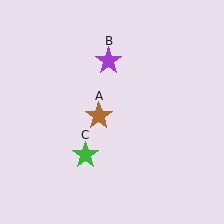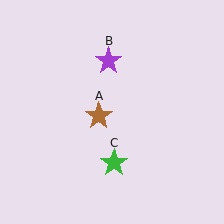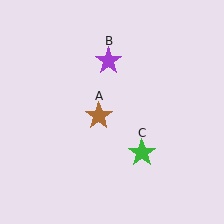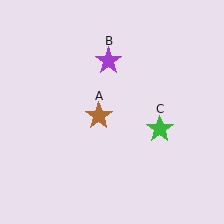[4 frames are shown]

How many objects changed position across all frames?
1 object changed position: green star (object C).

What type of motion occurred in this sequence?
The green star (object C) rotated counterclockwise around the center of the scene.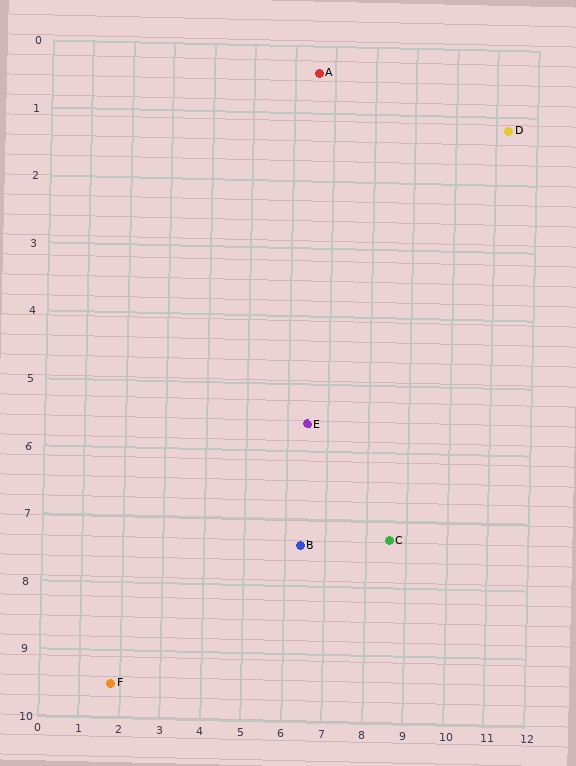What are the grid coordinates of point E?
Point E is at approximately (6.5, 5.6).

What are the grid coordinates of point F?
Point F is at approximately (1.8, 9.5).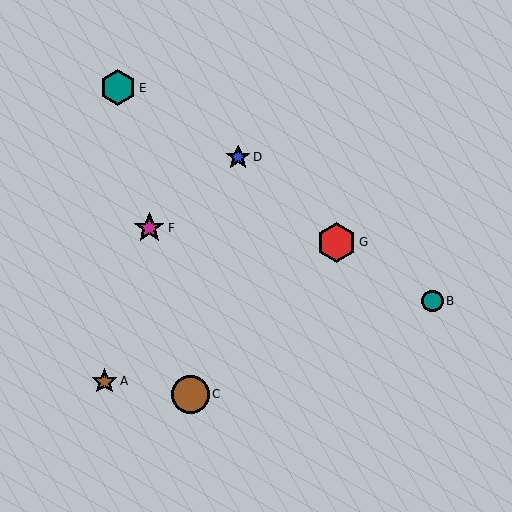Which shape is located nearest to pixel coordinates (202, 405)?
The brown circle (labeled C) at (190, 394) is nearest to that location.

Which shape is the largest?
The red hexagon (labeled G) is the largest.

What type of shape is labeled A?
Shape A is a brown star.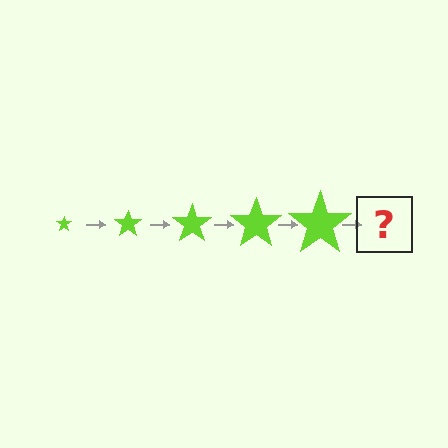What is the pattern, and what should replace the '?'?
The pattern is that the star gets progressively larger each step. The '?' should be a lime star, larger than the previous one.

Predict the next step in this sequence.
The next step is a lime star, larger than the previous one.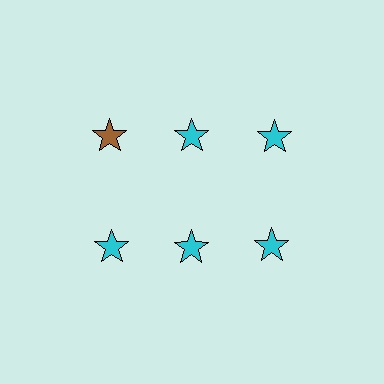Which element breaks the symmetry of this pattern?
The brown star in the top row, leftmost column breaks the symmetry. All other shapes are cyan stars.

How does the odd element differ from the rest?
It has a different color: brown instead of cyan.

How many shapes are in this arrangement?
There are 6 shapes arranged in a grid pattern.